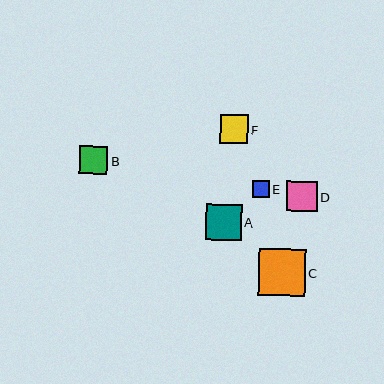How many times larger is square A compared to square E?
Square A is approximately 2.1 times the size of square E.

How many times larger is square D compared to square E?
Square D is approximately 1.8 times the size of square E.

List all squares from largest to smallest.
From largest to smallest: C, A, D, B, F, E.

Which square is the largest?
Square C is the largest with a size of approximately 47 pixels.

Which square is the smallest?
Square E is the smallest with a size of approximately 17 pixels.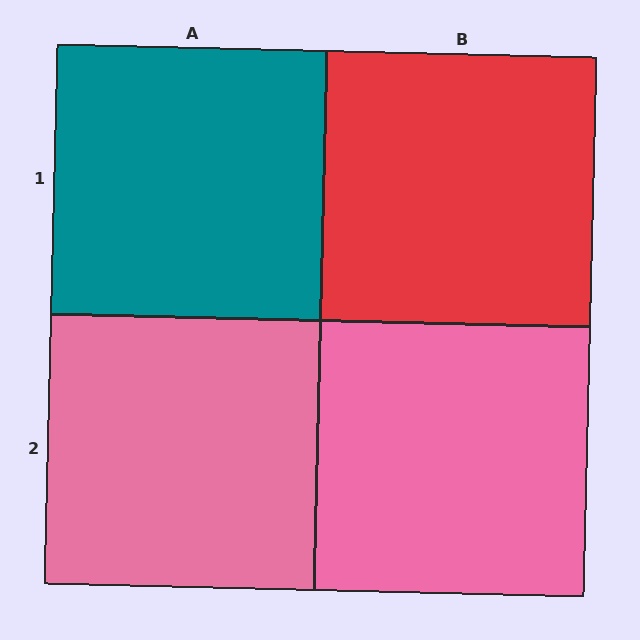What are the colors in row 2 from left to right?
Pink, pink.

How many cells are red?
1 cell is red.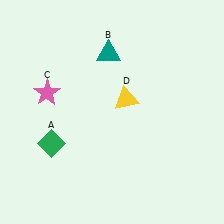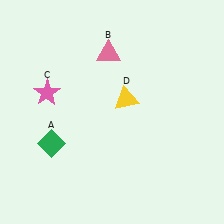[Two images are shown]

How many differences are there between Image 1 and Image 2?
There is 1 difference between the two images.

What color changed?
The triangle (B) changed from teal in Image 1 to pink in Image 2.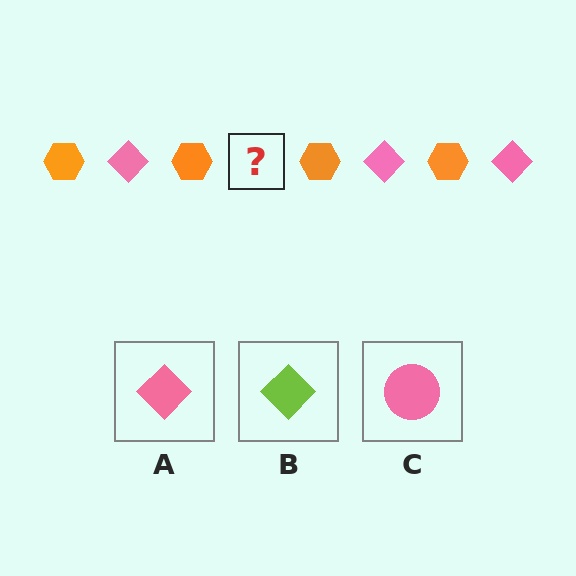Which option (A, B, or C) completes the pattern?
A.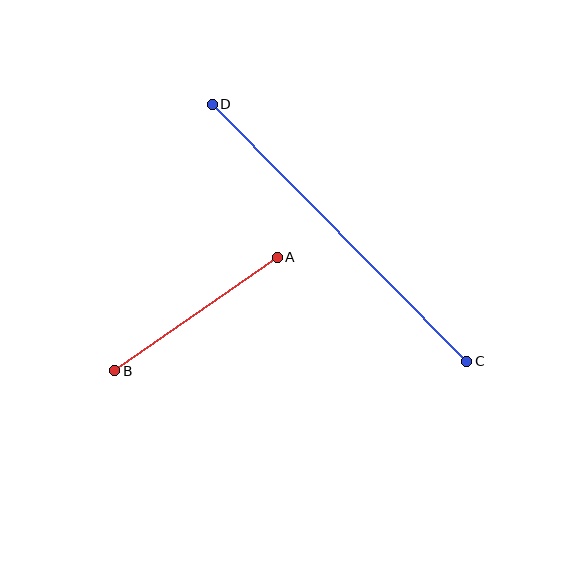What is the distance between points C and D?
The distance is approximately 362 pixels.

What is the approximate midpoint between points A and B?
The midpoint is at approximately (196, 314) pixels.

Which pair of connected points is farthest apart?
Points C and D are farthest apart.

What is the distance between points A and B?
The distance is approximately 198 pixels.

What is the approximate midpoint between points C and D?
The midpoint is at approximately (339, 233) pixels.